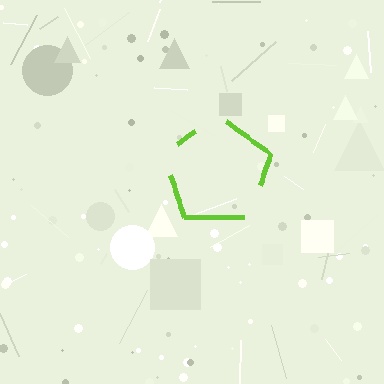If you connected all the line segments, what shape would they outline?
They would outline a pentagon.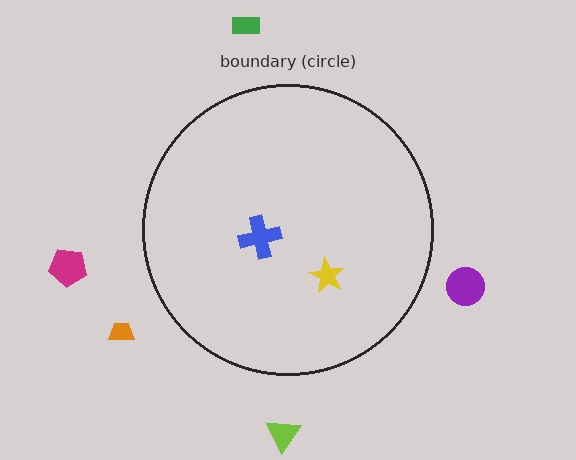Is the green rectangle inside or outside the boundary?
Outside.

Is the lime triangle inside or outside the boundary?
Outside.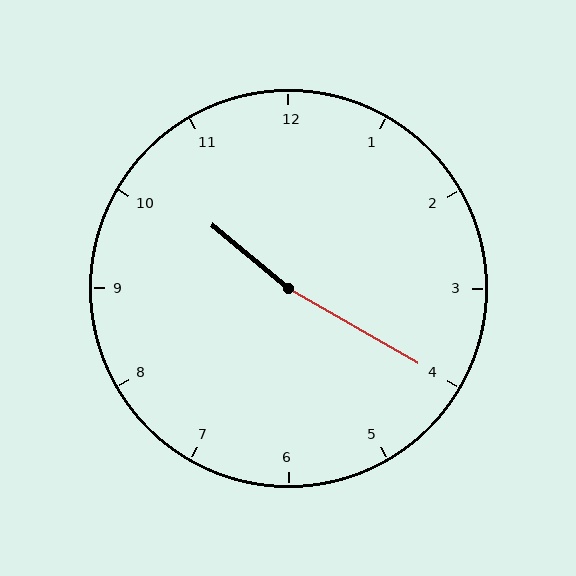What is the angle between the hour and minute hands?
Approximately 170 degrees.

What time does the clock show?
10:20.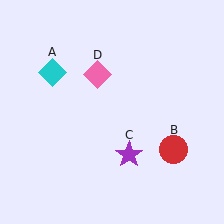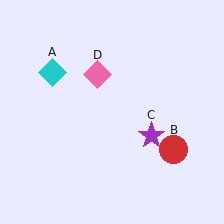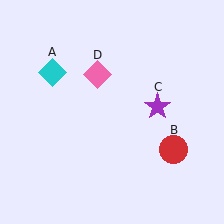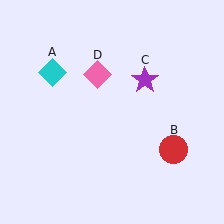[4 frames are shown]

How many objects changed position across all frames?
1 object changed position: purple star (object C).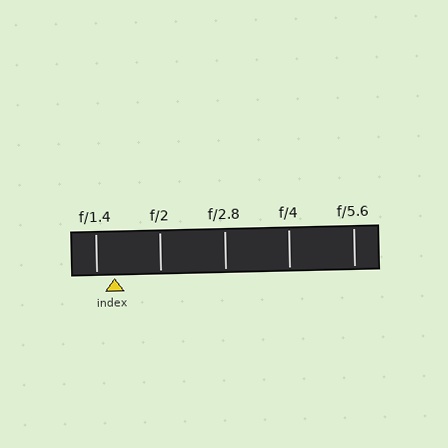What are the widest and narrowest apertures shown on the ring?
The widest aperture shown is f/1.4 and the narrowest is f/5.6.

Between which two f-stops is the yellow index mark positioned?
The index mark is between f/1.4 and f/2.